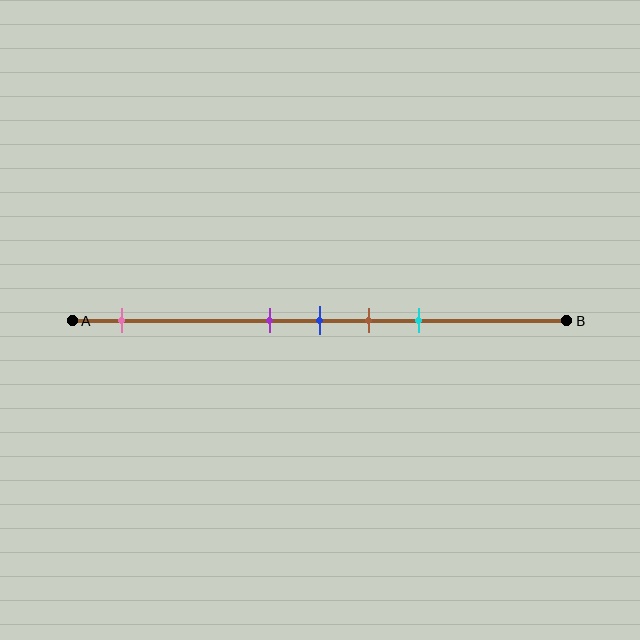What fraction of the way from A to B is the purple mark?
The purple mark is approximately 40% (0.4) of the way from A to B.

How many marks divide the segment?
There are 5 marks dividing the segment.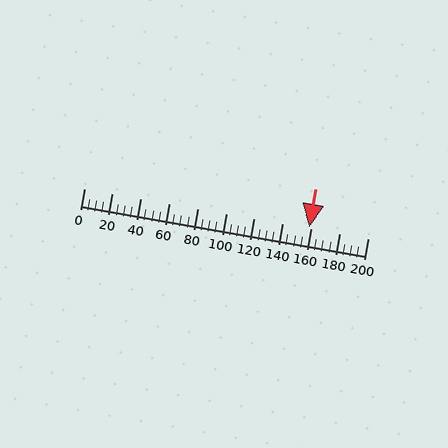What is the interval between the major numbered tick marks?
The major tick marks are spaced 20 units apart.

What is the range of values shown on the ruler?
The ruler shows values from 0 to 200.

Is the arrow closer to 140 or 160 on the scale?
The arrow is closer to 160.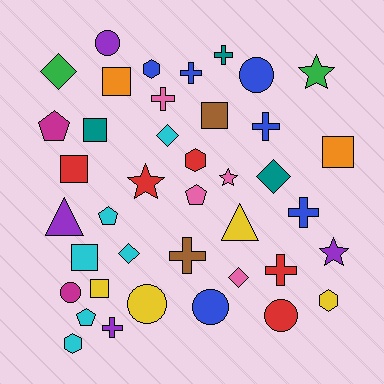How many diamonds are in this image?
There are 5 diamonds.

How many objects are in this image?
There are 40 objects.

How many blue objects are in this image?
There are 6 blue objects.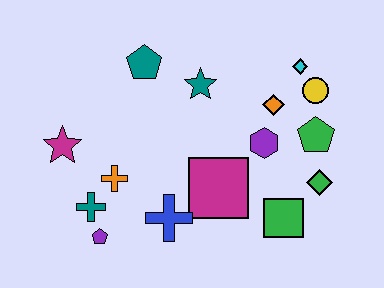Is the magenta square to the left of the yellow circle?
Yes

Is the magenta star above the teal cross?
Yes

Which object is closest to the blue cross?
The magenta square is closest to the blue cross.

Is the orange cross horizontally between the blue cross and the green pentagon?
No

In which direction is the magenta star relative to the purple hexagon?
The magenta star is to the left of the purple hexagon.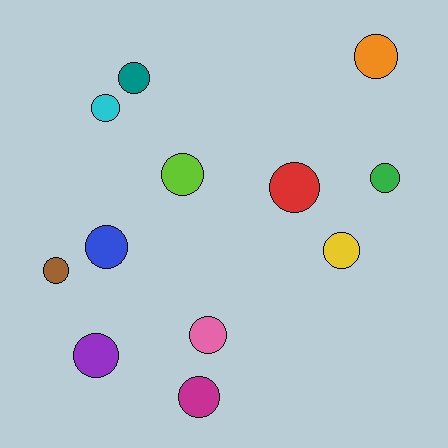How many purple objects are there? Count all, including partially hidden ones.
There is 1 purple object.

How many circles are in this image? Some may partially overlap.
There are 12 circles.